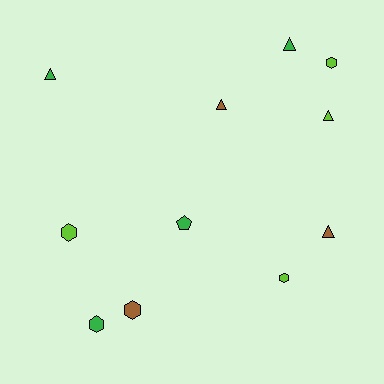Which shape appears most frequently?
Hexagon, with 5 objects.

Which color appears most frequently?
Lime, with 4 objects.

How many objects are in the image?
There are 11 objects.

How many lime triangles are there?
There is 1 lime triangle.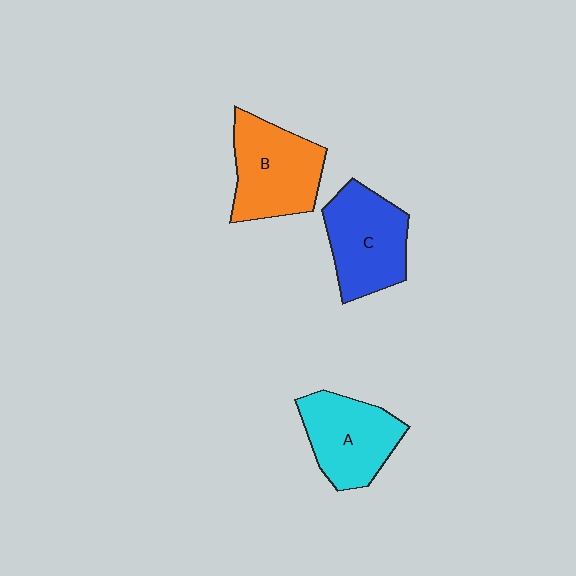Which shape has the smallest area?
Shape A (cyan).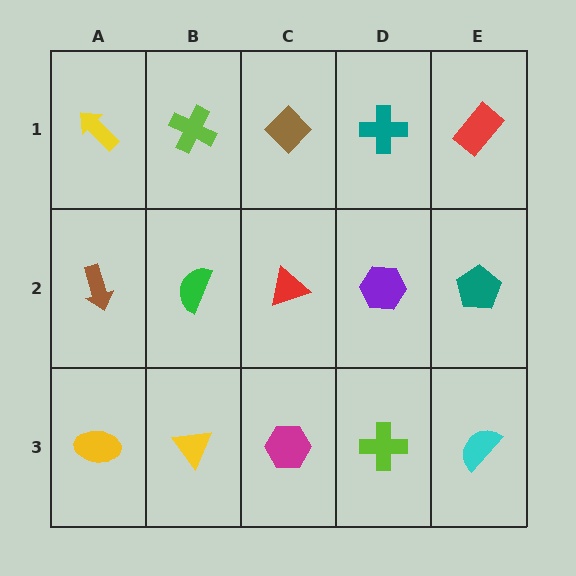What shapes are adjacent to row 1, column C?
A red triangle (row 2, column C), a lime cross (row 1, column B), a teal cross (row 1, column D).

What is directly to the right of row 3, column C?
A lime cross.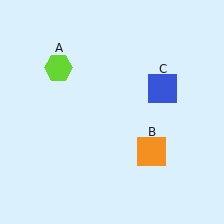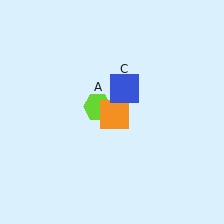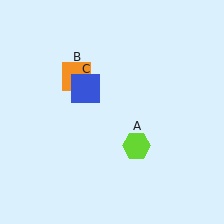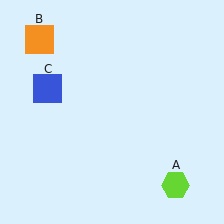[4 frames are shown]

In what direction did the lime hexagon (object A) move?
The lime hexagon (object A) moved down and to the right.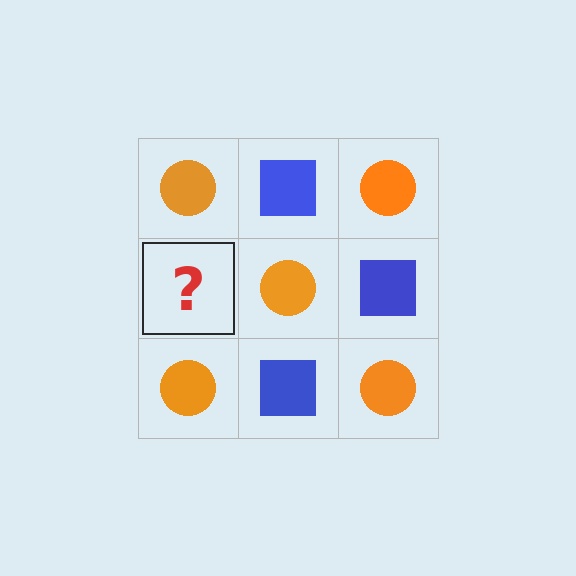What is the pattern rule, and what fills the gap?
The rule is that it alternates orange circle and blue square in a checkerboard pattern. The gap should be filled with a blue square.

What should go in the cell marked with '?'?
The missing cell should contain a blue square.